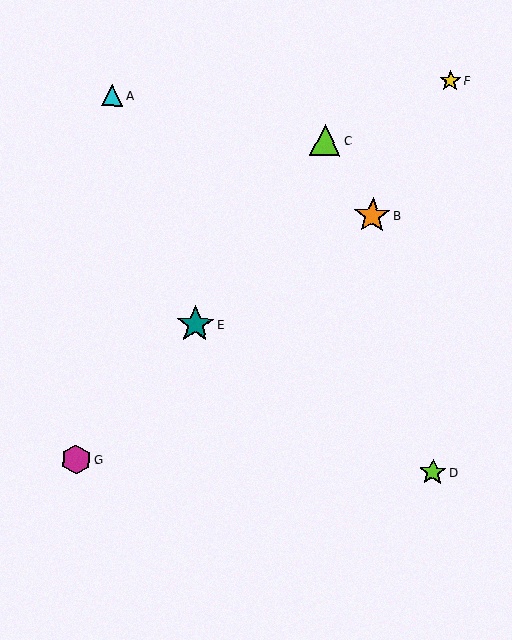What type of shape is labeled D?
Shape D is a lime star.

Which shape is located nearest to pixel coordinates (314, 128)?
The lime triangle (labeled C) at (325, 140) is nearest to that location.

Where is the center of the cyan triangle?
The center of the cyan triangle is at (112, 96).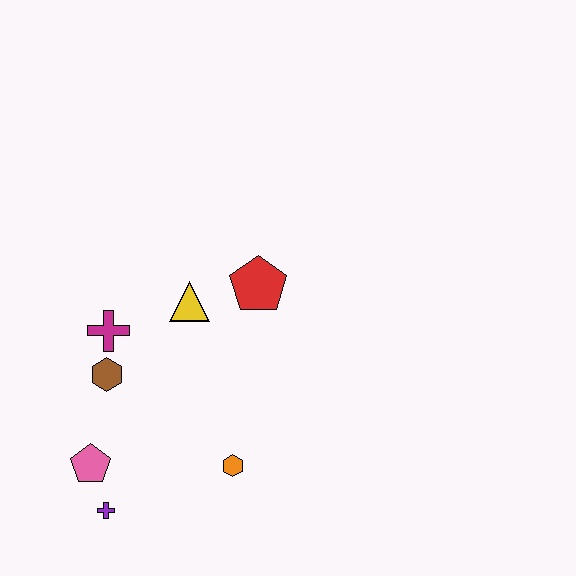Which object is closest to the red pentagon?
The yellow triangle is closest to the red pentagon.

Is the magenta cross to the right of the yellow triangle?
No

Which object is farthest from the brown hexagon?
The red pentagon is farthest from the brown hexagon.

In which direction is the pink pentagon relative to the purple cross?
The pink pentagon is above the purple cross.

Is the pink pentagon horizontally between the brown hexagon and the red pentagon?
No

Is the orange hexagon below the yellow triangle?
Yes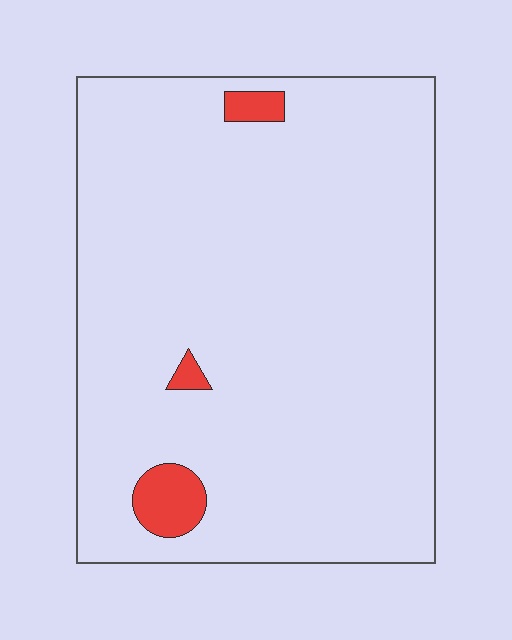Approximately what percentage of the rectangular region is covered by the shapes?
Approximately 5%.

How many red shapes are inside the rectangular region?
3.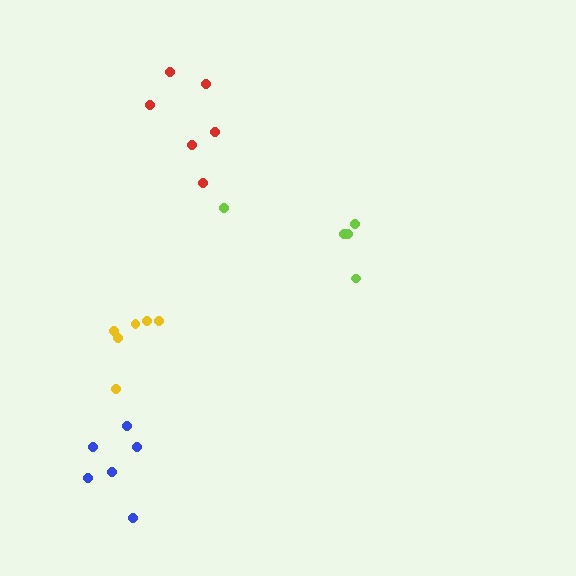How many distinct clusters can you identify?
There are 4 distinct clusters.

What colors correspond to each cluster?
The clusters are colored: lime, blue, red, yellow.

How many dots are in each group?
Group 1: 5 dots, Group 2: 6 dots, Group 3: 6 dots, Group 4: 6 dots (23 total).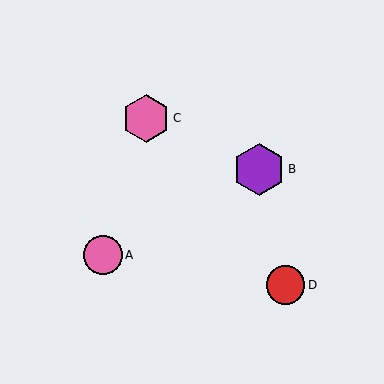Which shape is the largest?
The purple hexagon (labeled B) is the largest.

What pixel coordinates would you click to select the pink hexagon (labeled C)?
Click at (146, 118) to select the pink hexagon C.